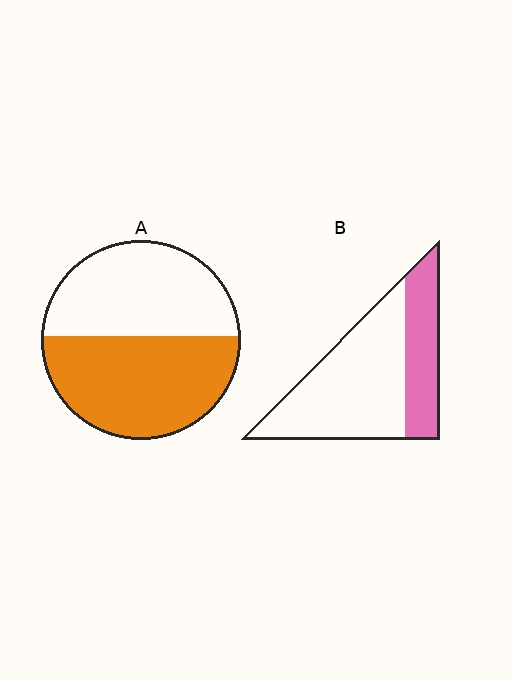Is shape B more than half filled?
No.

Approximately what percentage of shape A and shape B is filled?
A is approximately 55% and B is approximately 30%.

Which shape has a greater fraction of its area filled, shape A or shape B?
Shape A.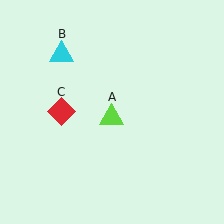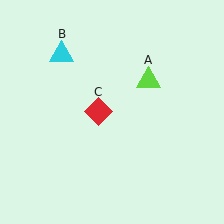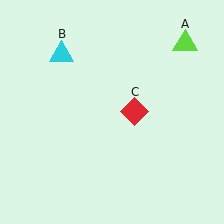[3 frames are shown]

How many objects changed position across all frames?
2 objects changed position: lime triangle (object A), red diamond (object C).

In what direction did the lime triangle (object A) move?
The lime triangle (object A) moved up and to the right.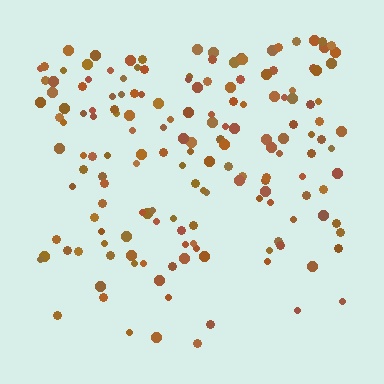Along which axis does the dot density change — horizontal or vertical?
Vertical.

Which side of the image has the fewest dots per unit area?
The bottom.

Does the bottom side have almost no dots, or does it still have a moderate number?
Still a moderate number, just noticeably fewer than the top.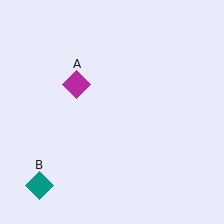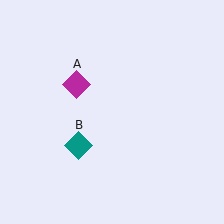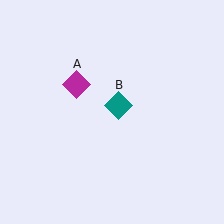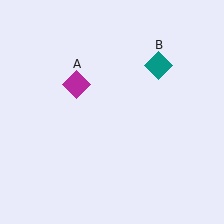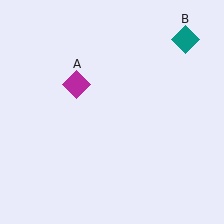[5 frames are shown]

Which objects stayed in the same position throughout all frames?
Magenta diamond (object A) remained stationary.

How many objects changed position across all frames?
1 object changed position: teal diamond (object B).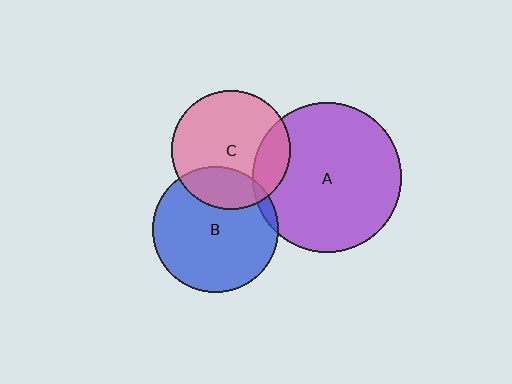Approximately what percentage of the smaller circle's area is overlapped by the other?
Approximately 20%.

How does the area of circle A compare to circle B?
Approximately 1.4 times.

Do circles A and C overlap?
Yes.